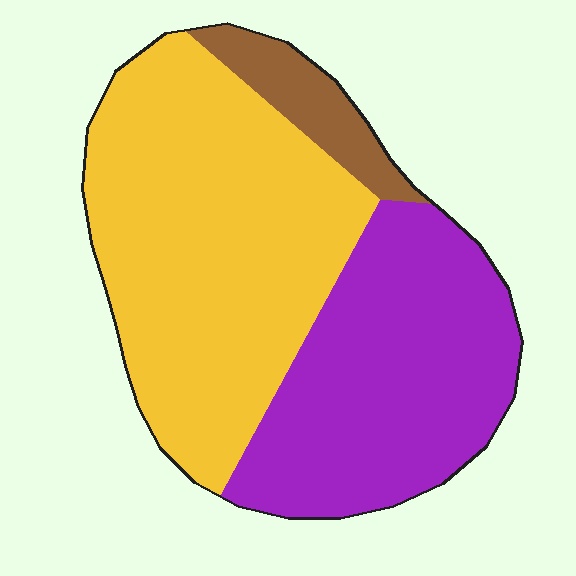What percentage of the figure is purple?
Purple covers 39% of the figure.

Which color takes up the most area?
Yellow, at roughly 55%.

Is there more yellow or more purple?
Yellow.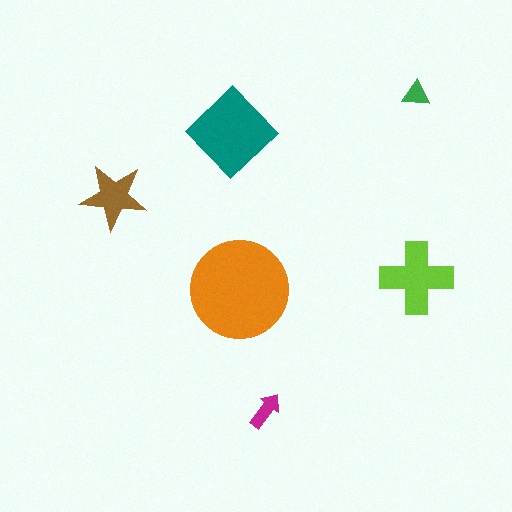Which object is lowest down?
The magenta arrow is bottommost.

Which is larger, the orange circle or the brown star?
The orange circle.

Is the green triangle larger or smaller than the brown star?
Smaller.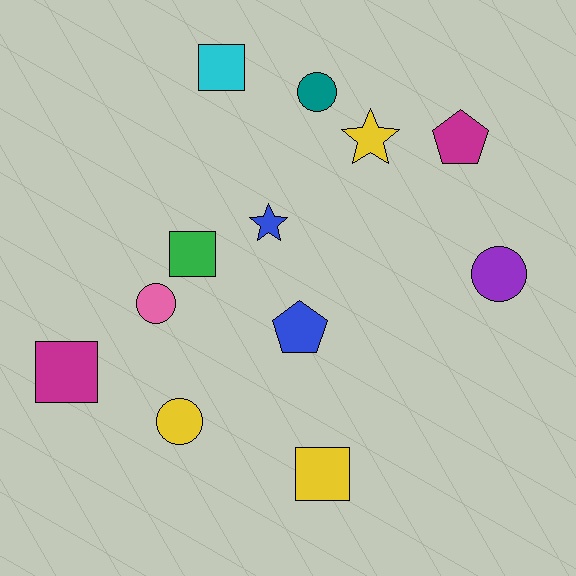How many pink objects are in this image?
There is 1 pink object.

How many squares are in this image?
There are 4 squares.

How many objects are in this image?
There are 12 objects.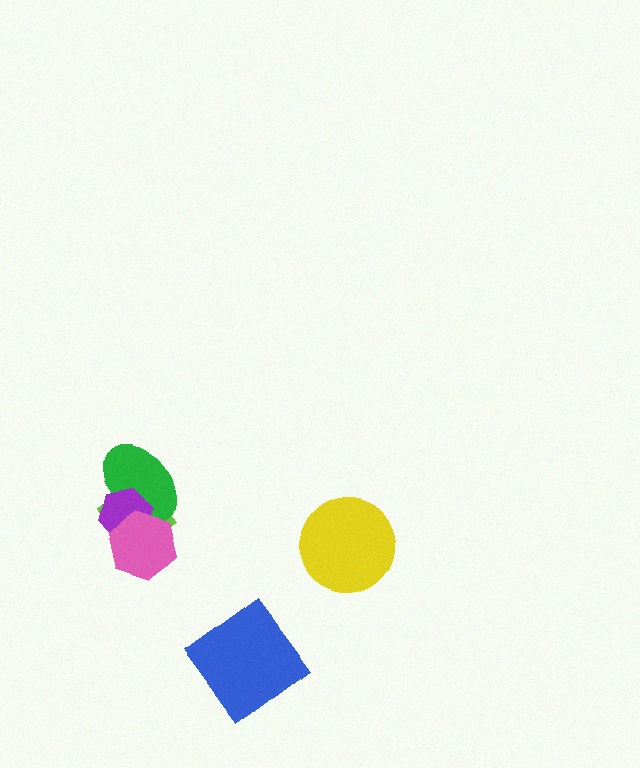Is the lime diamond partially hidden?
Yes, it is partially covered by another shape.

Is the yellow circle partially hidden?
No, no other shape covers it.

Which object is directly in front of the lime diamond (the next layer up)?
The green ellipse is directly in front of the lime diamond.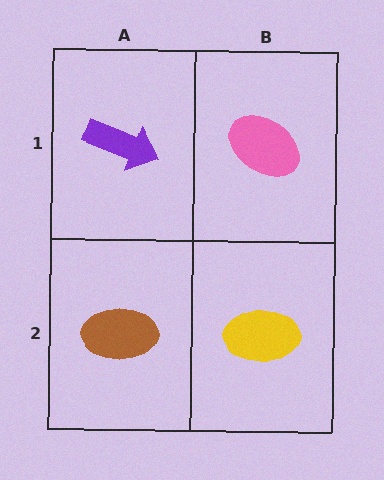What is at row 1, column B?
A pink ellipse.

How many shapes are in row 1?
2 shapes.